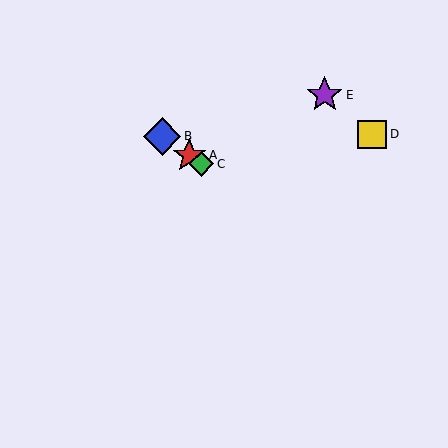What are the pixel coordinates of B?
Object B is at (162, 137).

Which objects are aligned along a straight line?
Objects A, B, C are aligned along a straight line.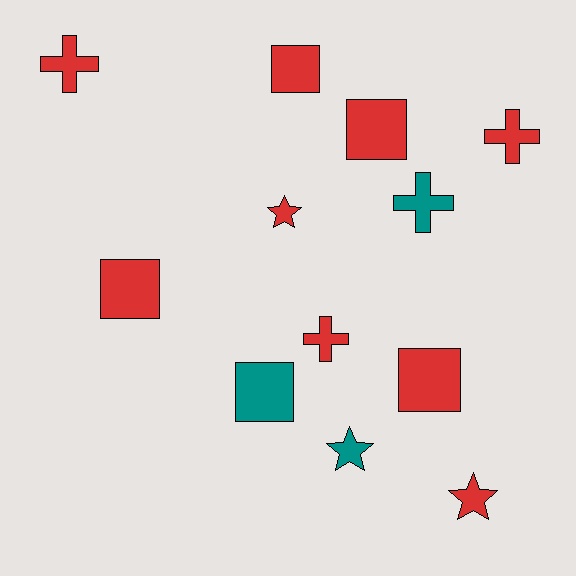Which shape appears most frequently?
Square, with 5 objects.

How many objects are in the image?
There are 12 objects.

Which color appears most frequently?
Red, with 9 objects.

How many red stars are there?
There are 2 red stars.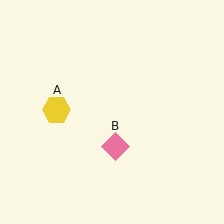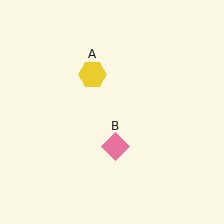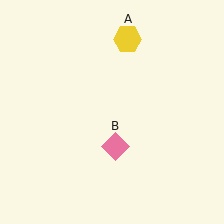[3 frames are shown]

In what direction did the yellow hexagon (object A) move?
The yellow hexagon (object A) moved up and to the right.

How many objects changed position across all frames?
1 object changed position: yellow hexagon (object A).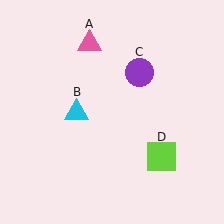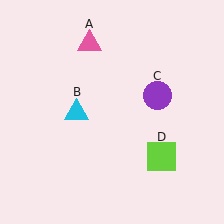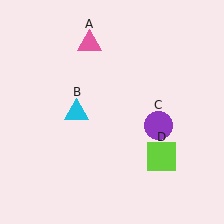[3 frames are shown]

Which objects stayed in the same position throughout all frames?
Pink triangle (object A) and cyan triangle (object B) and lime square (object D) remained stationary.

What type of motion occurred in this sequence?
The purple circle (object C) rotated clockwise around the center of the scene.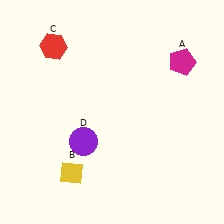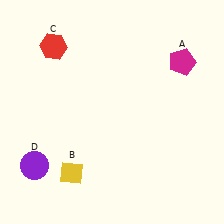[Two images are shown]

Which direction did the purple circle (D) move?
The purple circle (D) moved left.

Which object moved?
The purple circle (D) moved left.